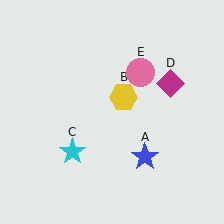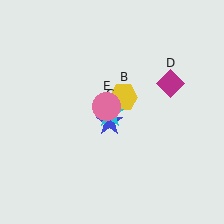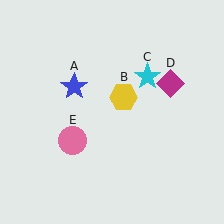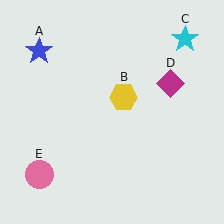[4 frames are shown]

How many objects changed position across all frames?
3 objects changed position: blue star (object A), cyan star (object C), pink circle (object E).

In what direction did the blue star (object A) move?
The blue star (object A) moved up and to the left.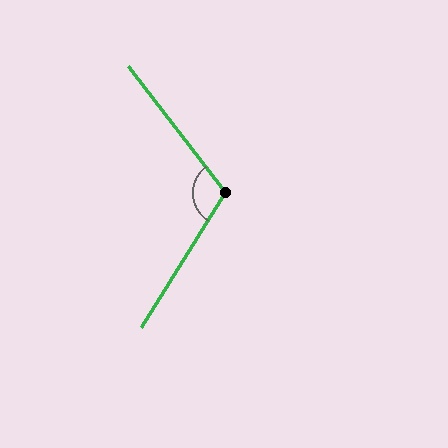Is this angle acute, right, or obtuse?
It is obtuse.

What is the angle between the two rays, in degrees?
Approximately 110 degrees.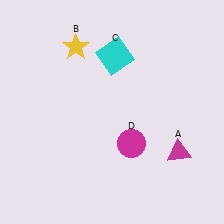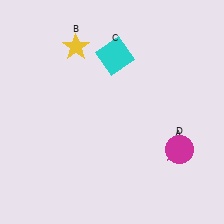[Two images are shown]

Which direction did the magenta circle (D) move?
The magenta circle (D) moved right.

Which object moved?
The magenta circle (D) moved right.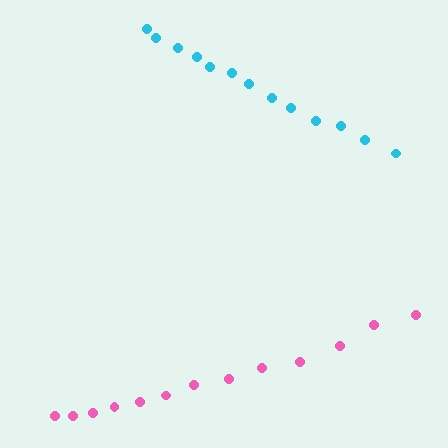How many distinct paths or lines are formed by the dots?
There are 2 distinct paths.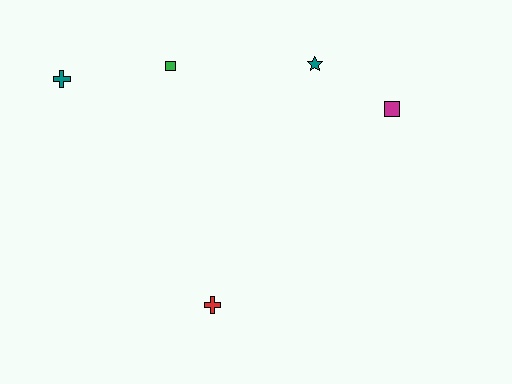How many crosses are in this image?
There are 2 crosses.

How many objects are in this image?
There are 5 objects.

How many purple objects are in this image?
There are no purple objects.